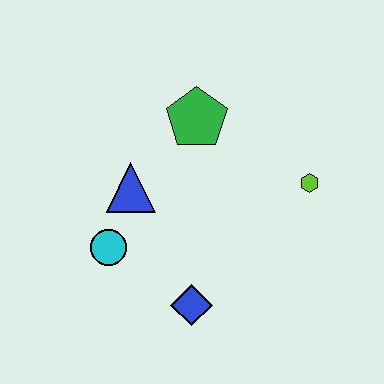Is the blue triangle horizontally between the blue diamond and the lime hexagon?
No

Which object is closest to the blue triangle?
The cyan circle is closest to the blue triangle.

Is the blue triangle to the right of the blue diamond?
No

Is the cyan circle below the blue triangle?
Yes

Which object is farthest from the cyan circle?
The lime hexagon is farthest from the cyan circle.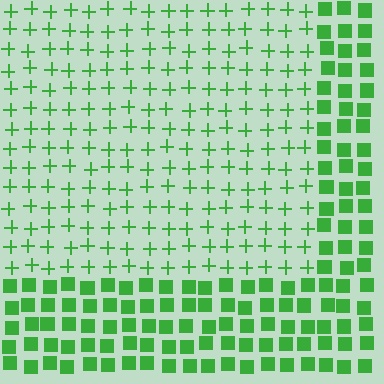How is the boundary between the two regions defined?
The boundary is defined by a change in element shape: plus signs inside vs. squares outside. All elements share the same color and spacing.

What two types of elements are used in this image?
The image uses plus signs inside the rectangle region and squares outside it.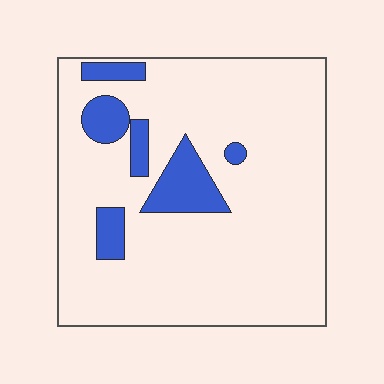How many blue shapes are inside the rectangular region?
6.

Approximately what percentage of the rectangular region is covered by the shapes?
Approximately 15%.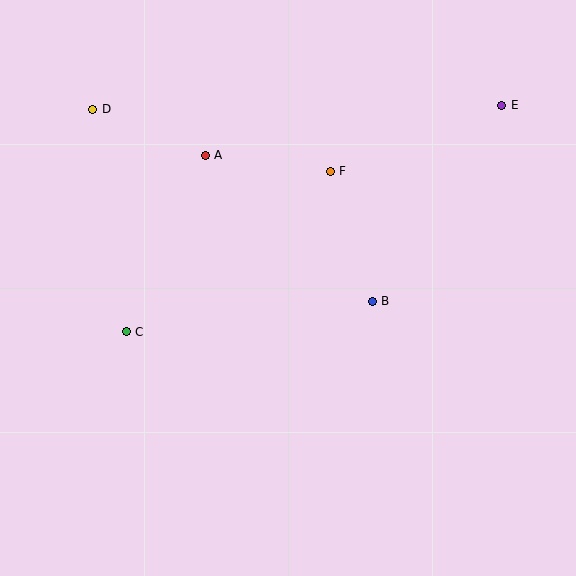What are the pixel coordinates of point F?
Point F is at (330, 171).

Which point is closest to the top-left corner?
Point D is closest to the top-left corner.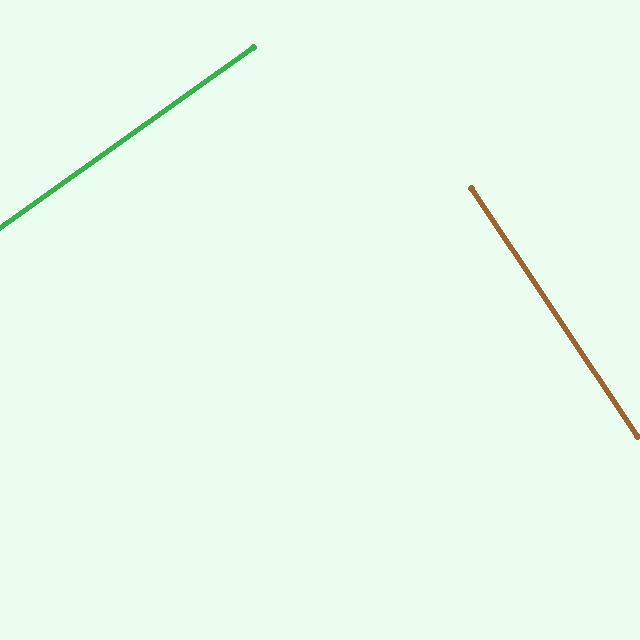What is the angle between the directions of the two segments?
Approximately 88 degrees.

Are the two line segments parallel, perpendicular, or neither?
Perpendicular — they meet at approximately 88°.